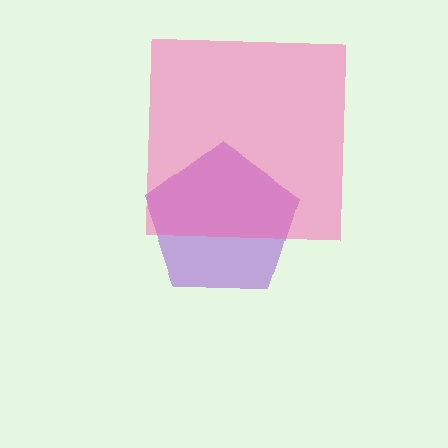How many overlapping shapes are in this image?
There are 2 overlapping shapes in the image.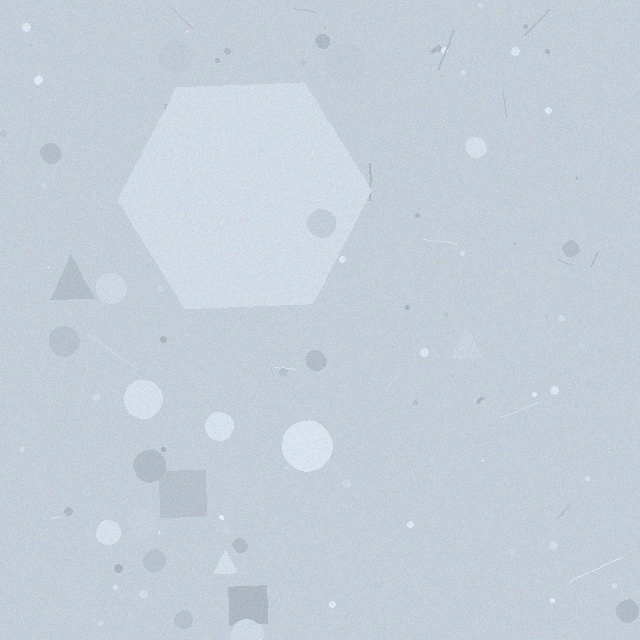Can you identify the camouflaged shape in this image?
The camouflaged shape is a hexagon.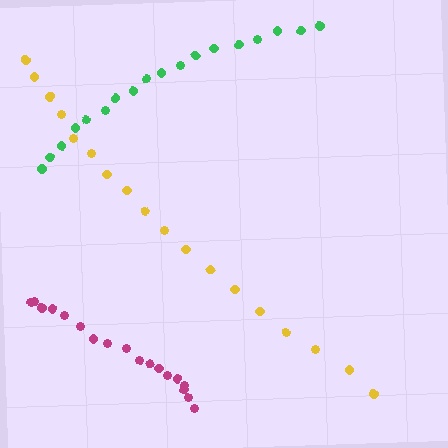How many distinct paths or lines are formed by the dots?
There are 3 distinct paths.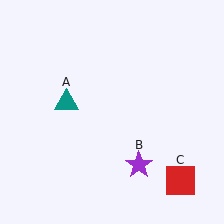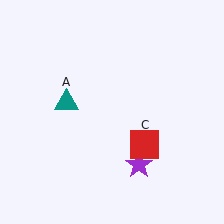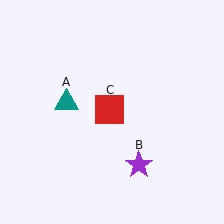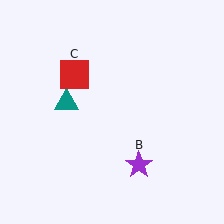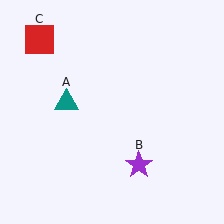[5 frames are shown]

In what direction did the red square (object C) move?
The red square (object C) moved up and to the left.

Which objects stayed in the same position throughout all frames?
Teal triangle (object A) and purple star (object B) remained stationary.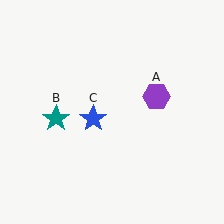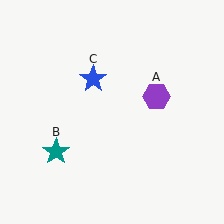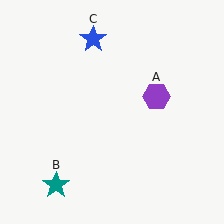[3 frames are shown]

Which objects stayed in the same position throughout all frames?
Purple hexagon (object A) remained stationary.